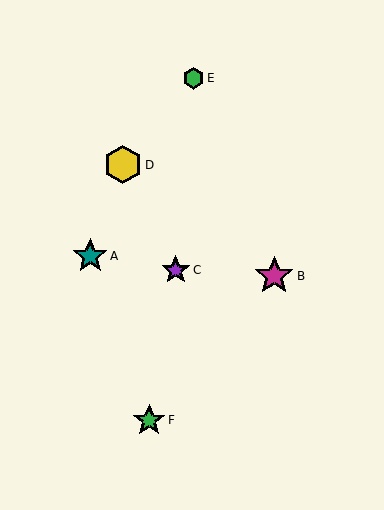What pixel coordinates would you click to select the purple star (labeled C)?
Click at (176, 270) to select the purple star C.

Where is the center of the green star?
The center of the green star is at (149, 420).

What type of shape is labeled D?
Shape D is a yellow hexagon.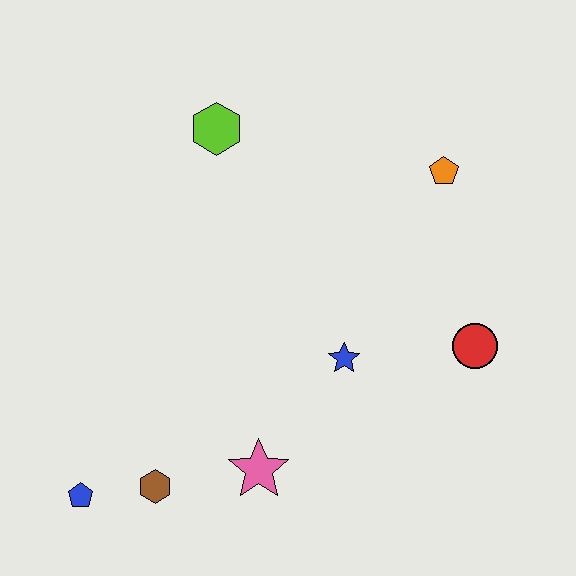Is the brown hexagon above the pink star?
No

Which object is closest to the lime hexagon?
The orange pentagon is closest to the lime hexagon.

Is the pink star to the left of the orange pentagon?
Yes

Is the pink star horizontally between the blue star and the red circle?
No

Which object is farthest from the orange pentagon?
The blue pentagon is farthest from the orange pentagon.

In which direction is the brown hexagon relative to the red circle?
The brown hexagon is to the left of the red circle.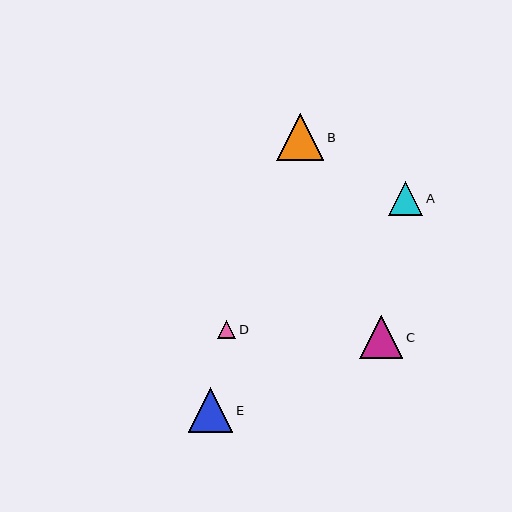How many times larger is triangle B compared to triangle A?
Triangle B is approximately 1.4 times the size of triangle A.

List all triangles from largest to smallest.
From largest to smallest: B, E, C, A, D.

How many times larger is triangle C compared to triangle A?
Triangle C is approximately 1.3 times the size of triangle A.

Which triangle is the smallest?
Triangle D is the smallest with a size of approximately 19 pixels.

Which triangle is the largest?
Triangle B is the largest with a size of approximately 47 pixels.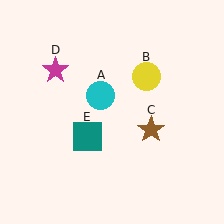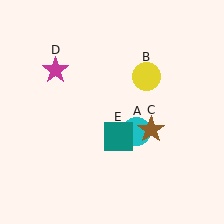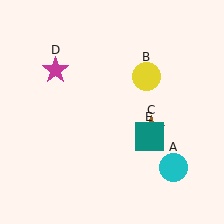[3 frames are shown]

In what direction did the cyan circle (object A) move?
The cyan circle (object A) moved down and to the right.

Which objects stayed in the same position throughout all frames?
Yellow circle (object B) and brown star (object C) and magenta star (object D) remained stationary.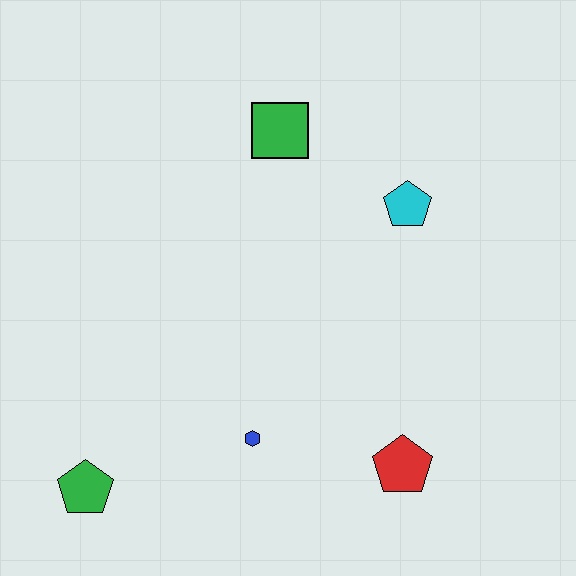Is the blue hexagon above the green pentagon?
Yes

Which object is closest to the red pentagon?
The blue hexagon is closest to the red pentagon.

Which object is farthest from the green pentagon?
The cyan pentagon is farthest from the green pentagon.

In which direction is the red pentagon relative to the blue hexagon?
The red pentagon is to the right of the blue hexagon.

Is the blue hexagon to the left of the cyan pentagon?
Yes